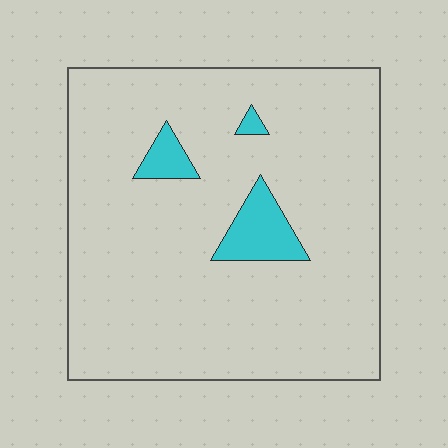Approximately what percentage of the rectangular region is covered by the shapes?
Approximately 5%.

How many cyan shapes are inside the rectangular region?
3.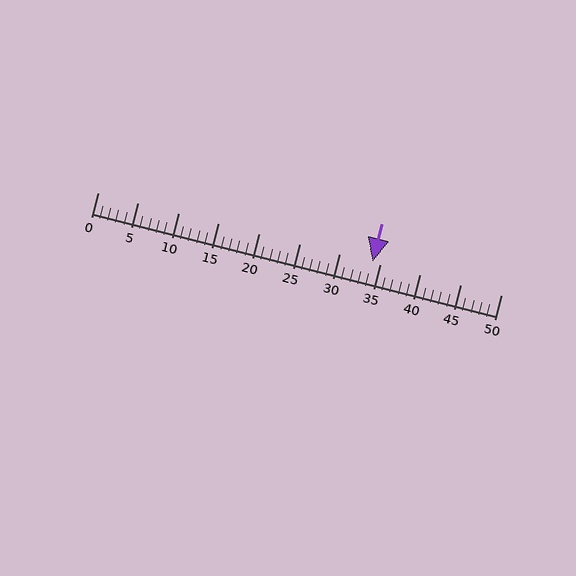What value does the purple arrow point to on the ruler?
The purple arrow points to approximately 34.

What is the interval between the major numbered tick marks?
The major tick marks are spaced 5 units apart.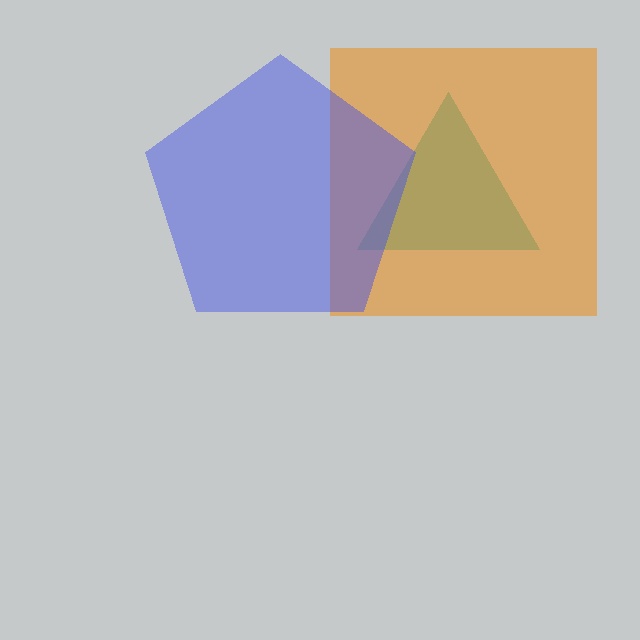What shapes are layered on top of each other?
The layered shapes are: a teal triangle, an orange square, a blue pentagon.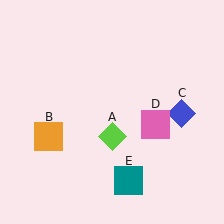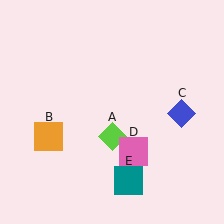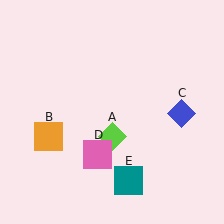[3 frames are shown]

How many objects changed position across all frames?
1 object changed position: pink square (object D).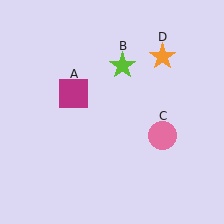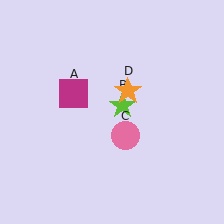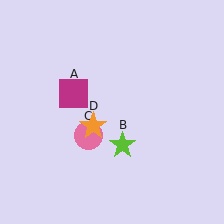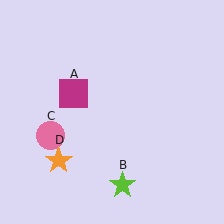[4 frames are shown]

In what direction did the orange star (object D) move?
The orange star (object D) moved down and to the left.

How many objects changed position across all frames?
3 objects changed position: lime star (object B), pink circle (object C), orange star (object D).